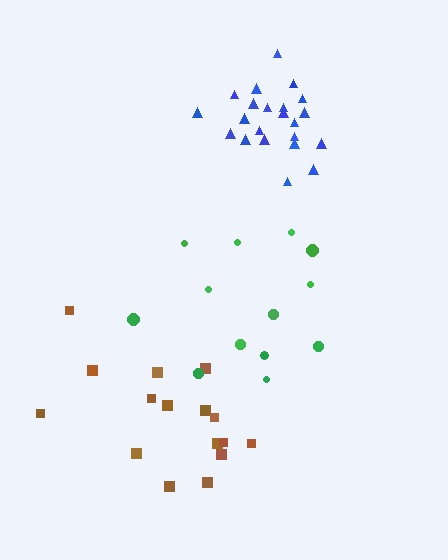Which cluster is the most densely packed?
Blue.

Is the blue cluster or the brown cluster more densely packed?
Blue.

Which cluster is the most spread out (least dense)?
Green.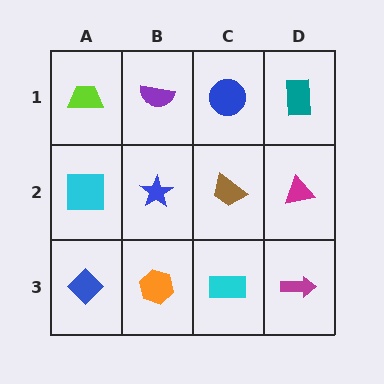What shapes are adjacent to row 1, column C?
A brown trapezoid (row 2, column C), a purple semicircle (row 1, column B), a teal rectangle (row 1, column D).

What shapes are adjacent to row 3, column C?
A brown trapezoid (row 2, column C), an orange hexagon (row 3, column B), a magenta arrow (row 3, column D).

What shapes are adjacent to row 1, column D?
A magenta triangle (row 2, column D), a blue circle (row 1, column C).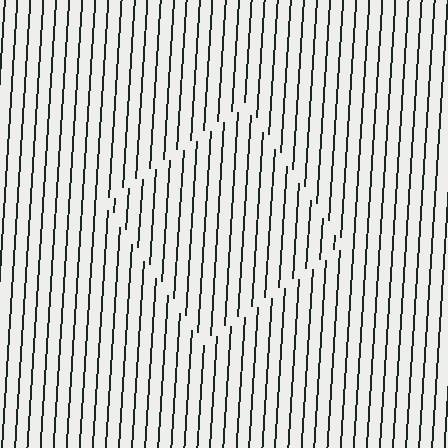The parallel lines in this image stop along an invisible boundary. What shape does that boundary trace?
An illusory square. The interior of the shape contains the same grating, shifted by half a period — the contour is defined by the phase discontinuity where line-ends from the inner and outer gratings abut.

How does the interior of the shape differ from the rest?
The interior of the shape contains the same grating, shifted by half a period — the contour is defined by the phase discontinuity where line-ends from the inner and outer gratings abut.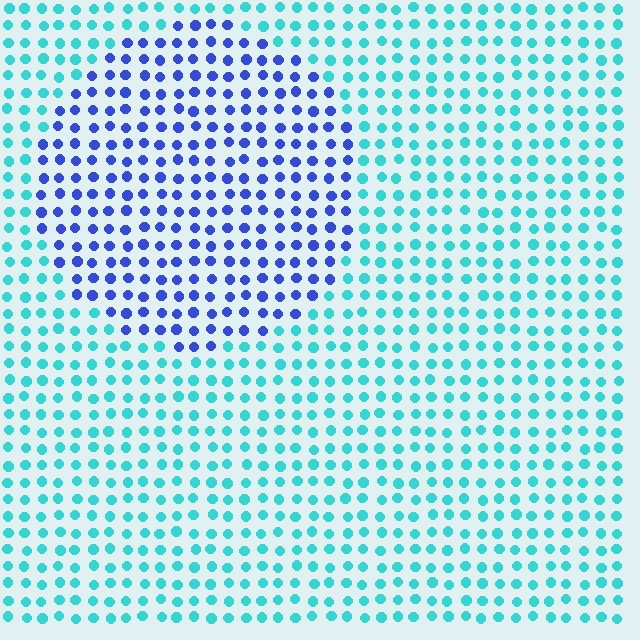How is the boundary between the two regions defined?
The boundary is defined purely by a slight shift in hue (about 53 degrees). Spacing, size, and orientation are identical on both sides.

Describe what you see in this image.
The image is filled with small cyan elements in a uniform arrangement. A circle-shaped region is visible where the elements are tinted to a slightly different hue, forming a subtle color boundary.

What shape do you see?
I see a circle.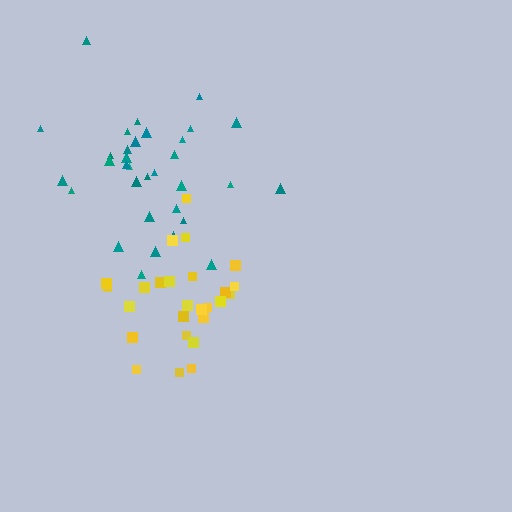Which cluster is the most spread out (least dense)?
Teal.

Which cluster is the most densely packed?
Yellow.